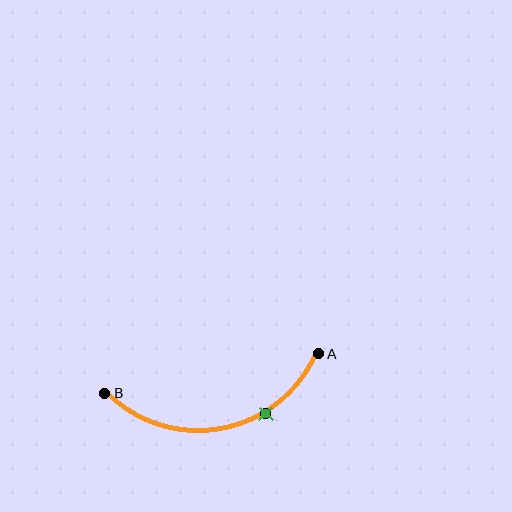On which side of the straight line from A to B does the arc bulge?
The arc bulges below the straight line connecting A and B.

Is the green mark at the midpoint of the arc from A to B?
No. The green mark lies on the arc but is closer to endpoint A. The arc midpoint would be at the point on the curve equidistant along the arc from both A and B.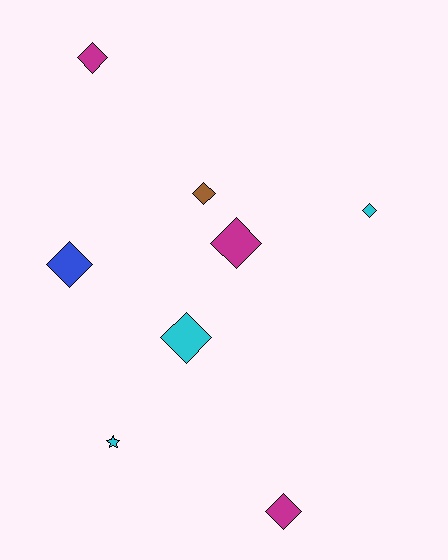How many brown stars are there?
There are no brown stars.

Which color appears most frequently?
Cyan, with 3 objects.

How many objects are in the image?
There are 8 objects.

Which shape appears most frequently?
Diamond, with 7 objects.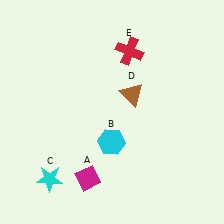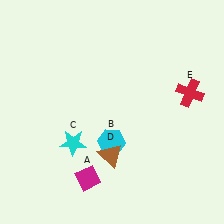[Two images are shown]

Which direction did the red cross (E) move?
The red cross (E) moved right.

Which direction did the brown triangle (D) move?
The brown triangle (D) moved down.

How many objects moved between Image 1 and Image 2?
3 objects moved between the two images.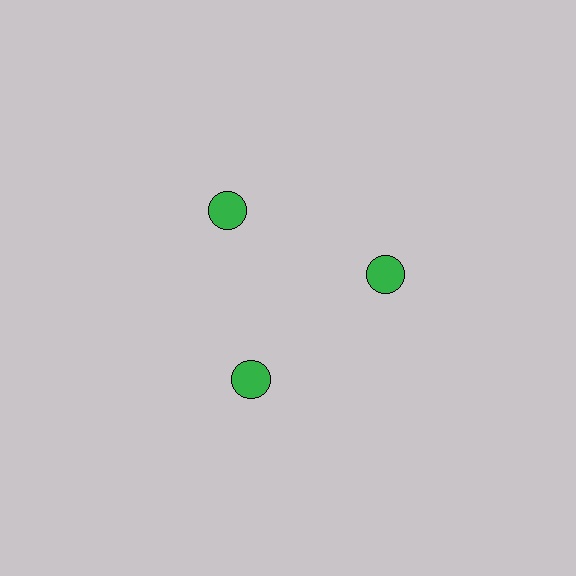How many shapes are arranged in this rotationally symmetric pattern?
There are 3 shapes, arranged in 3 groups of 1.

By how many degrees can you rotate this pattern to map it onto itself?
The pattern maps onto itself every 120 degrees of rotation.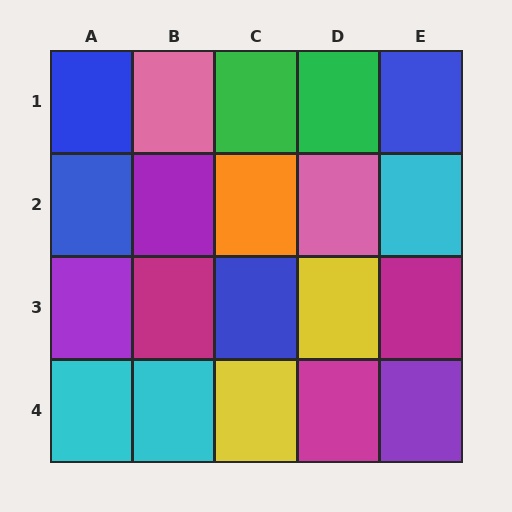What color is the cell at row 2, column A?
Blue.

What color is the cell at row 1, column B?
Pink.